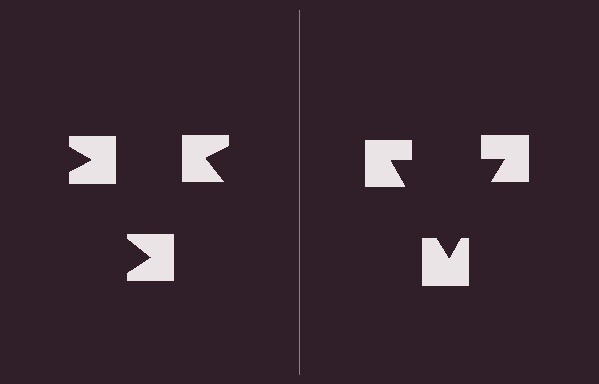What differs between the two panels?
The notched squares are positioned identically on both sides; only the wedge orientations differ. On the right they align to a triangle; on the left they are misaligned.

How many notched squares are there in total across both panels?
6 — 3 on each side.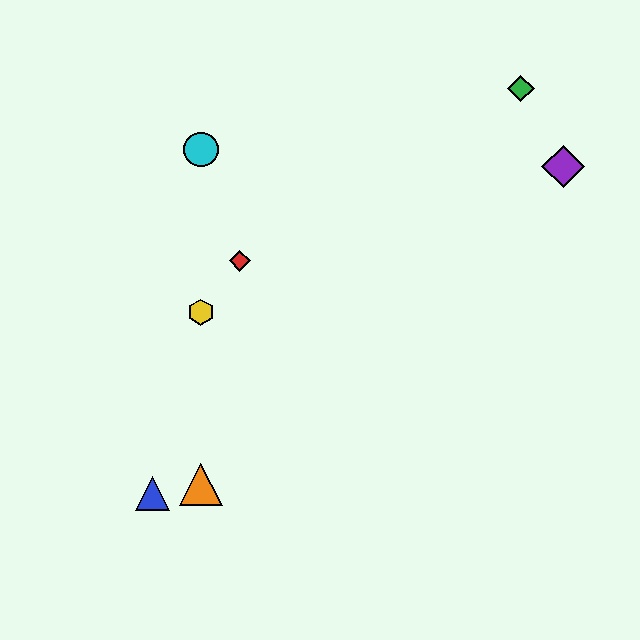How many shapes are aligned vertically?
3 shapes (the yellow hexagon, the orange triangle, the cyan circle) are aligned vertically.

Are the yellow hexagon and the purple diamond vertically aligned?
No, the yellow hexagon is at x≈201 and the purple diamond is at x≈563.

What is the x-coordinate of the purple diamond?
The purple diamond is at x≈563.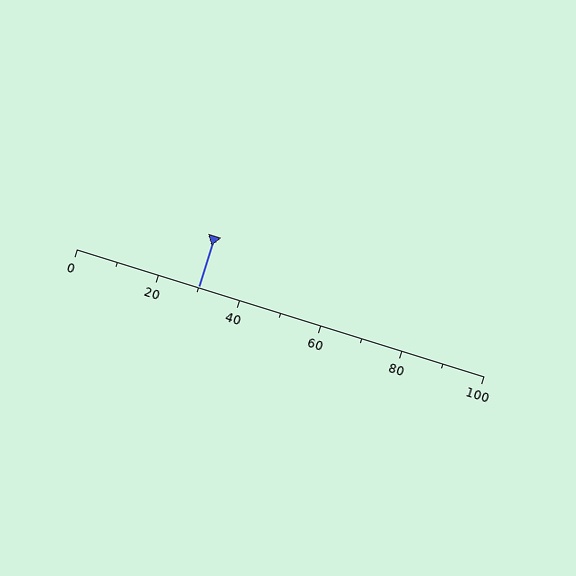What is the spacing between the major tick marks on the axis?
The major ticks are spaced 20 apart.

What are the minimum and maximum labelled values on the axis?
The axis runs from 0 to 100.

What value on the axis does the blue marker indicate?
The marker indicates approximately 30.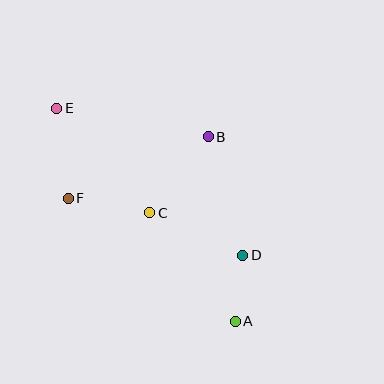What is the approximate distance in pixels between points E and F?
The distance between E and F is approximately 91 pixels.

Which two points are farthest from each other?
Points A and E are farthest from each other.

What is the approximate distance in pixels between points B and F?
The distance between B and F is approximately 153 pixels.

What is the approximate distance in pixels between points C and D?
The distance between C and D is approximately 102 pixels.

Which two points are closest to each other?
Points A and D are closest to each other.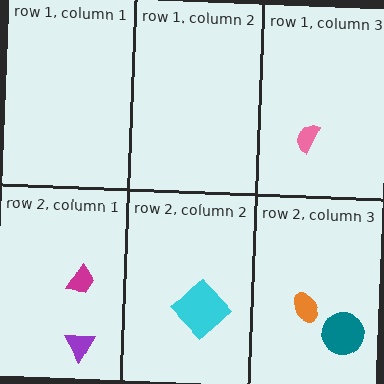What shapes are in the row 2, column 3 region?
The teal circle, the orange ellipse.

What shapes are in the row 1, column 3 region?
The pink semicircle.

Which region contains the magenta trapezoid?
The row 2, column 1 region.